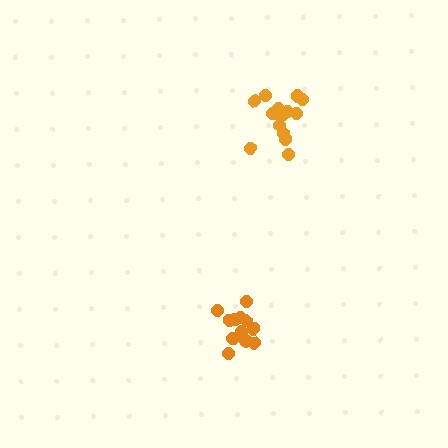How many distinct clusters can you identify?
There are 2 distinct clusters.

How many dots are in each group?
Group 1: 12 dots, Group 2: 15 dots (27 total).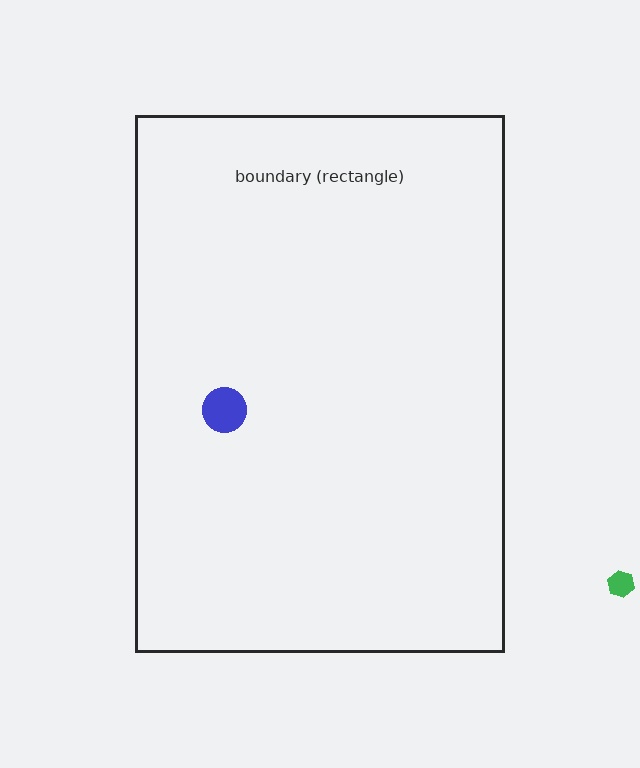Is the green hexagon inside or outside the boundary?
Outside.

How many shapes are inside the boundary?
1 inside, 1 outside.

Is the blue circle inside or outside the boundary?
Inside.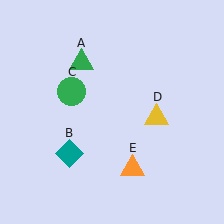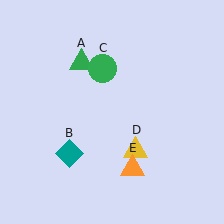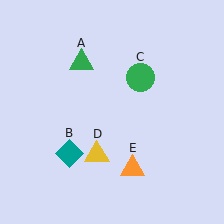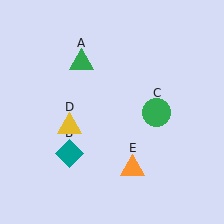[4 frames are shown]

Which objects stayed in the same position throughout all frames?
Green triangle (object A) and teal diamond (object B) and orange triangle (object E) remained stationary.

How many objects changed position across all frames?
2 objects changed position: green circle (object C), yellow triangle (object D).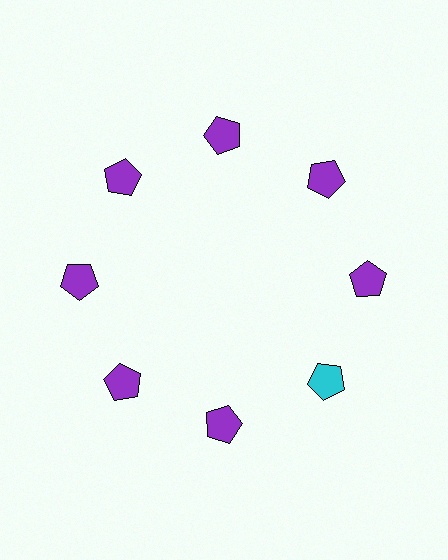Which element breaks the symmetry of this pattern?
The cyan pentagon at roughly the 4 o'clock position breaks the symmetry. All other shapes are purple pentagons.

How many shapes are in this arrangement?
There are 8 shapes arranged in a ring pattern.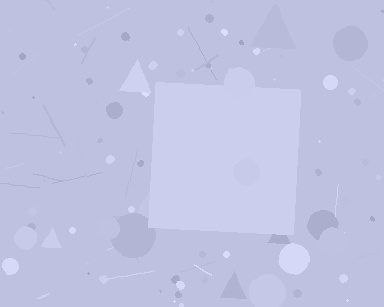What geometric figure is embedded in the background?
A square is embedded in the background.